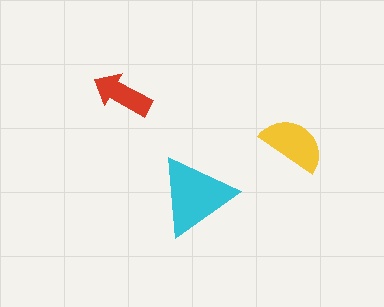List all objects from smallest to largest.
The red arrow, the yellow semicircle, the cyan triangle.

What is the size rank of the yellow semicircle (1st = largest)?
2nd.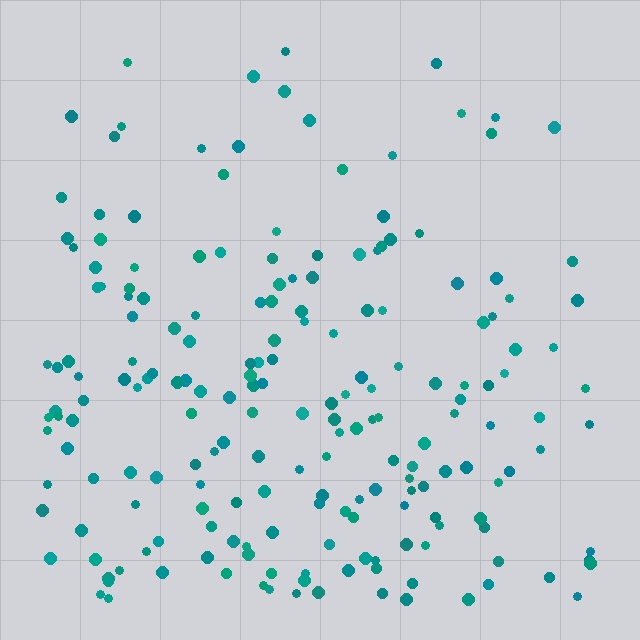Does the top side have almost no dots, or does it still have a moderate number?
Still a moderate number, just noticeably fewer than the bottom.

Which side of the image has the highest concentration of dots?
The bottom.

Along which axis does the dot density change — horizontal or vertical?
Vertical.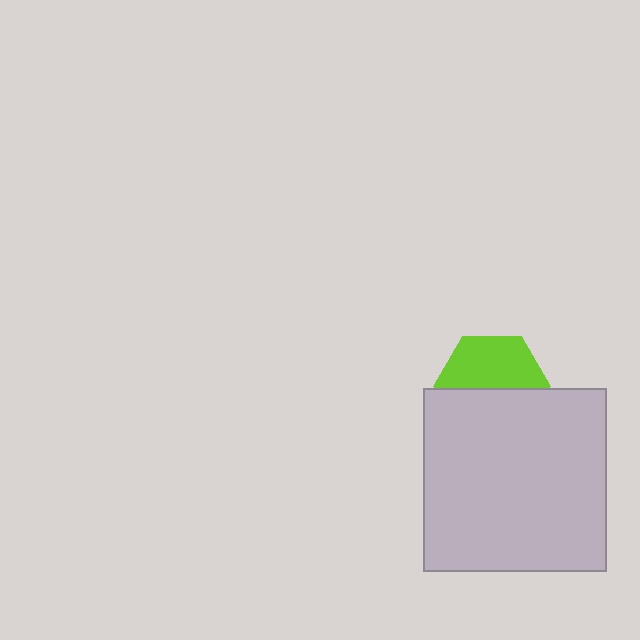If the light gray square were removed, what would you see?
You would see the complete lime hexagon.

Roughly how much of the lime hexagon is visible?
About half of it is visible (roughly 51%).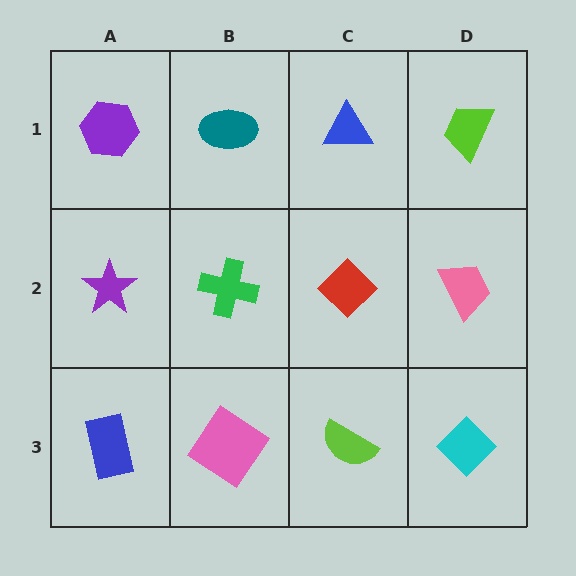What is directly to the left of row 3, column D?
A lime semicircle.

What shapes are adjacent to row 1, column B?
A green cross (row 2, column B), a purple hexagon (row 1, column A), a blue triangle (row 1, column C).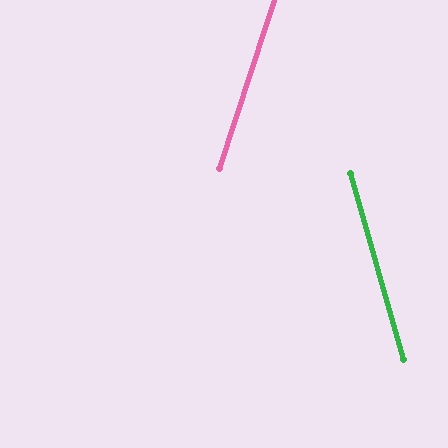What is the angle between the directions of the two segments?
Approximately 34 degrees.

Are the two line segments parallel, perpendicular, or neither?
Neither parallel nor perpendicular — they differ by about 34°.